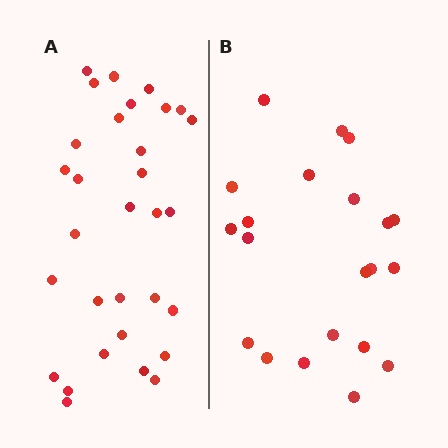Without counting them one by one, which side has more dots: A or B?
Region A (the left region) has more dots.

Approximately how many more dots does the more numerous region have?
Region A has roughly 10 or so more dots than region B.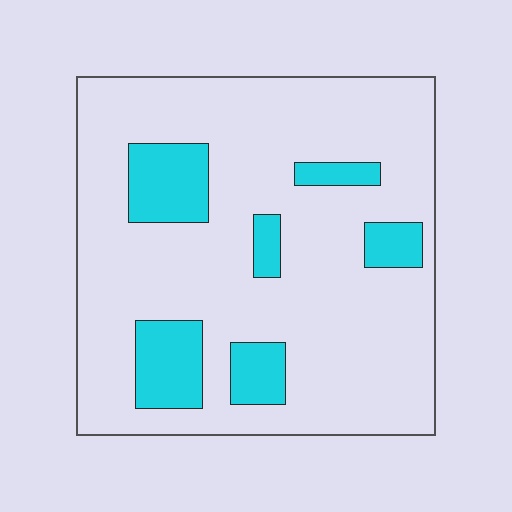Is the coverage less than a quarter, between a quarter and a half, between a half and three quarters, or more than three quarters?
Less than a quarter.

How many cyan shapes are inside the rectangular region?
6.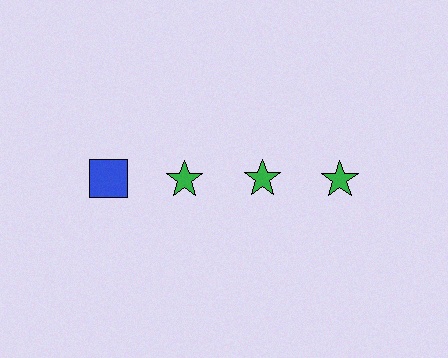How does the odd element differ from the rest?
It differs in both color (blue instead of green) and shape (square instead of star).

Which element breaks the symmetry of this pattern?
The blue square in the top row, leftmost column breaks the symmetry. All other shapes are green stars.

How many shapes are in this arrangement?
There are 4 shapes arranged in a grid pattern.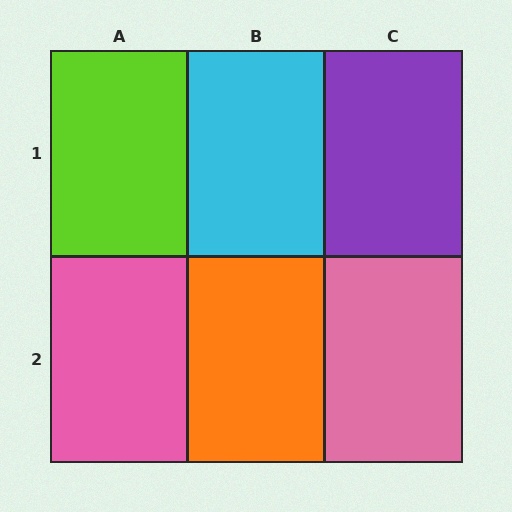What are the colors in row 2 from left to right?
Pink, orange, pink.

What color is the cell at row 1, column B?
Cyan.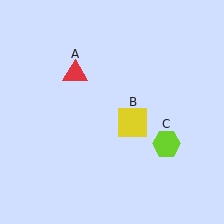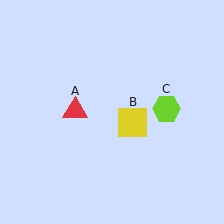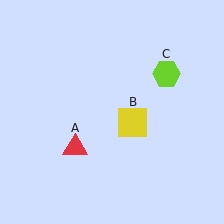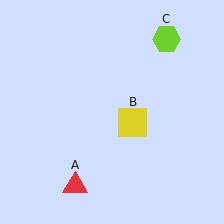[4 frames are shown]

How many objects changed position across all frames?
2 objects changed position: red triangle (object A), lime hexagon (object C).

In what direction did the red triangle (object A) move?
The red triangle (object A) moved down.